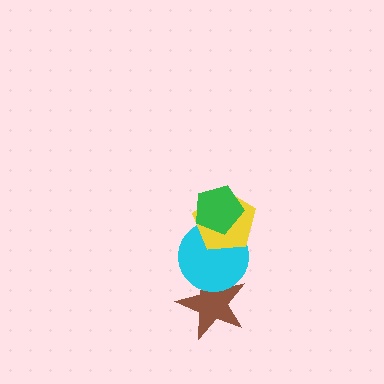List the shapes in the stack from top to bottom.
From top to bottom: the green pentagon, the yellow pentagon, the cyan circle, the brown star.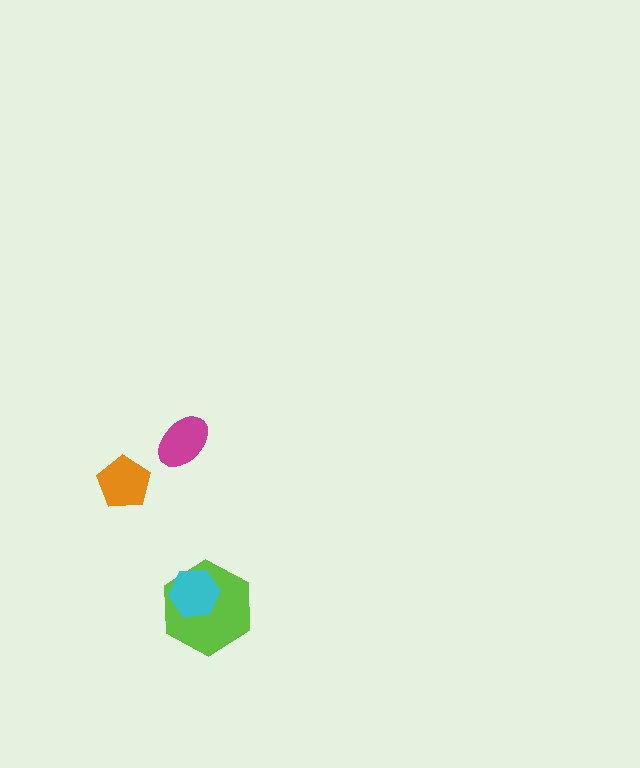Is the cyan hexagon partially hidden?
No, no other shape covers it.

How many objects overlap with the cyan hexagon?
1 object overlaps with the cyan hexagon.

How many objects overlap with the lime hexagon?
1 object overlaps with the lime hexagon.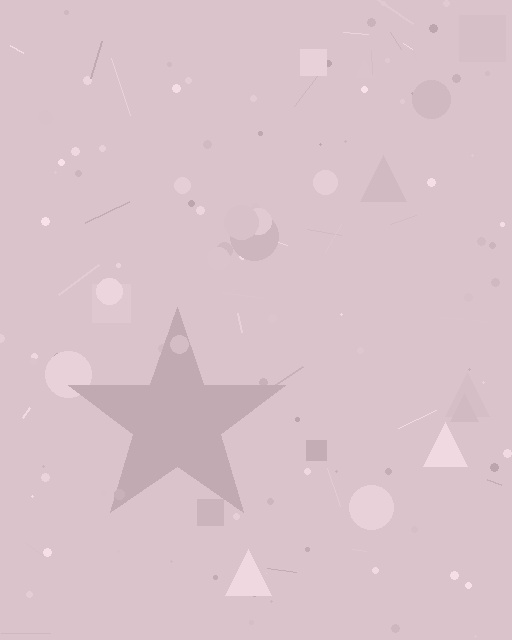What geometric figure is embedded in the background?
A star is embedded in the background.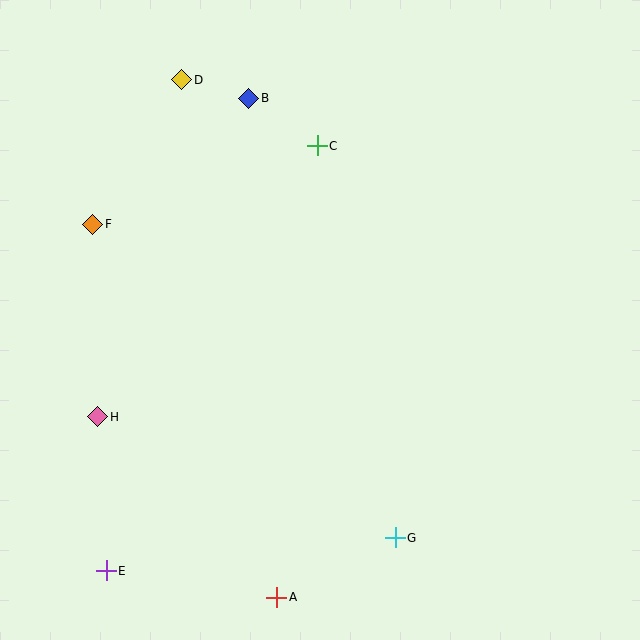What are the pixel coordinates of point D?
Point D is at (182, 80).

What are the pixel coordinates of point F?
Point F is at (93, 224).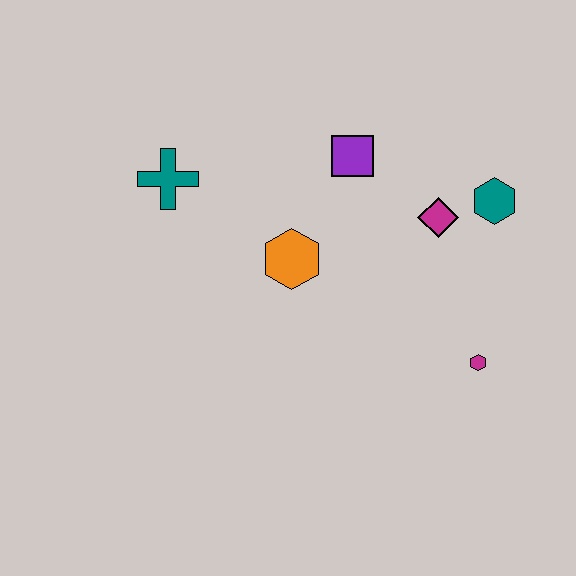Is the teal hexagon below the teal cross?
Yes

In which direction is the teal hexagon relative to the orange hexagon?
The teal hexagon is to the right of the orange hexagon.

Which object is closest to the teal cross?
The orange hexagon is closest to the teal cross.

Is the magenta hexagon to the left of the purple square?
No